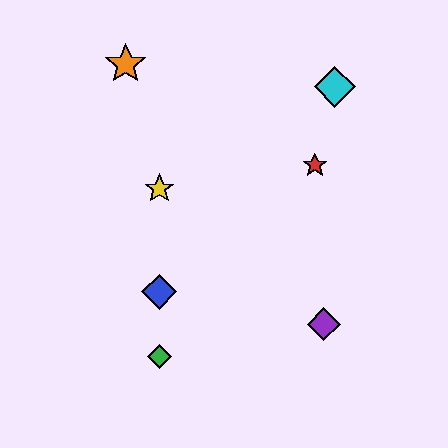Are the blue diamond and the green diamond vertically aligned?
Yes, both are at x≈159.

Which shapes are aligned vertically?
The blue diamond, the green diamond, the yellow star are aligned vertically.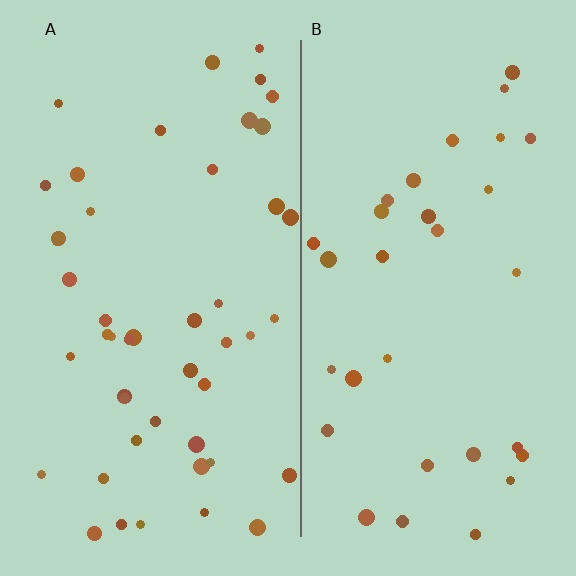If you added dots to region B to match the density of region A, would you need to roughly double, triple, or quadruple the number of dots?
Approximately double.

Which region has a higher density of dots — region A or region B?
A (the left).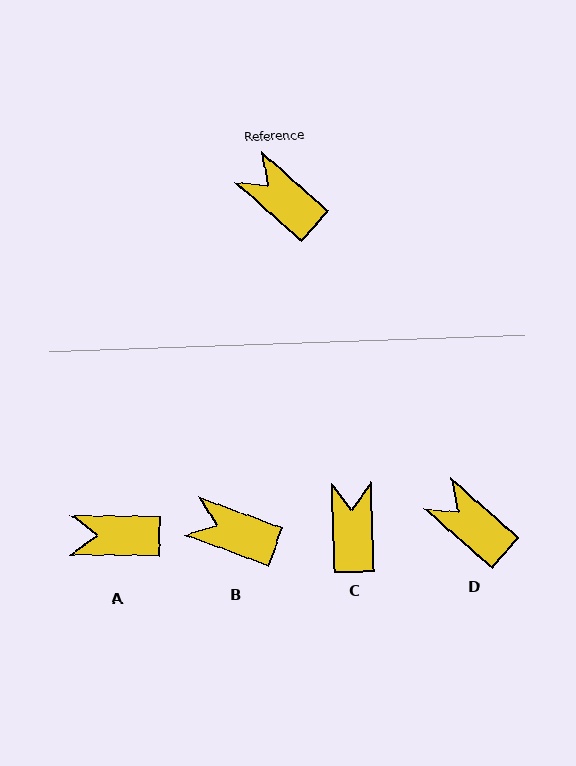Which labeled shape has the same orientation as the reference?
D.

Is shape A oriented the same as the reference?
No, it is off by about 41 degrees.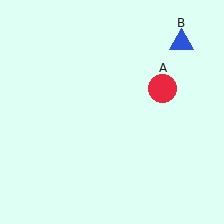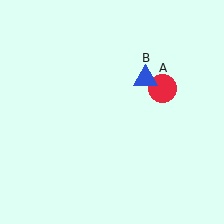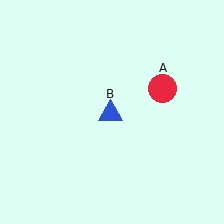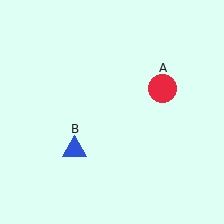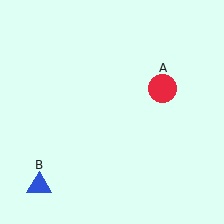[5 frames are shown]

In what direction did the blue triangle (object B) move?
The blue triangle (object B) moved down and to the left.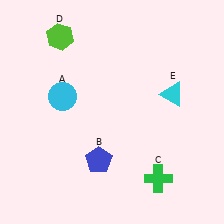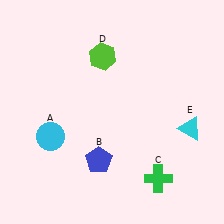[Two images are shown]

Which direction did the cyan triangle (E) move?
The cyan triangle (E) moved down.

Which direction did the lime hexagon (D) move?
The lime hexagon (D) moved right.